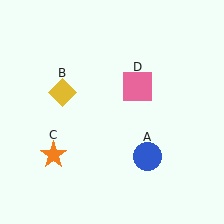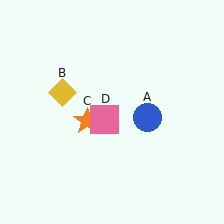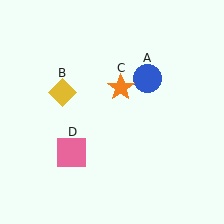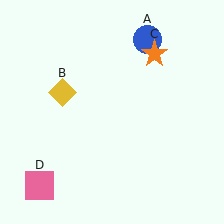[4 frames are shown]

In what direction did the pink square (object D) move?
The pink square (object D) moved down and to the left.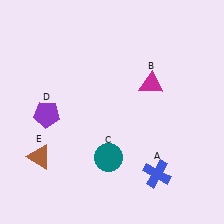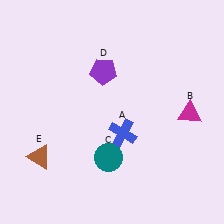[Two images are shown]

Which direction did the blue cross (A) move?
The blue cross (A) moved up.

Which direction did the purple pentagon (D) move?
The purple pentagon (D) moved right.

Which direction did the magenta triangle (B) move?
The magenta triangle (B) moved right.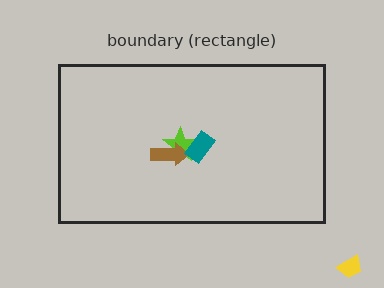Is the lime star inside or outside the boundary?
Inside.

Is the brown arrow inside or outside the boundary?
Inside.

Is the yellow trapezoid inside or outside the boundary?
Outside.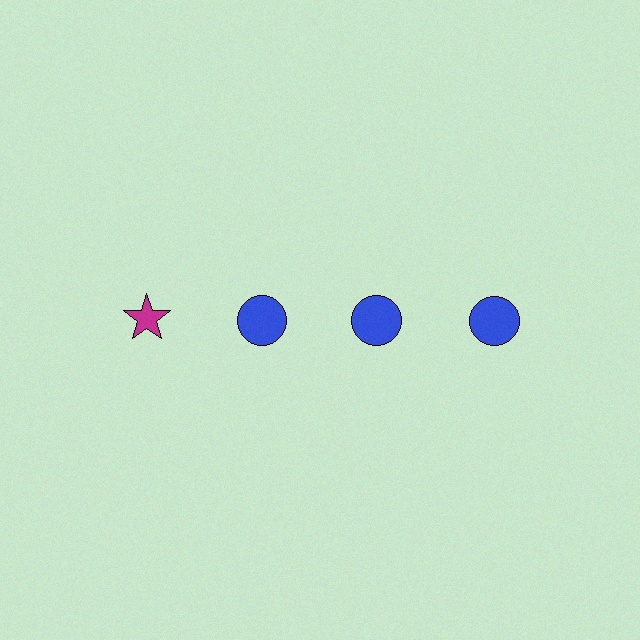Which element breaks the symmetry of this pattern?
The magenta star in the top row, leftmost column breaks the symmetry. All other shapes are blue circles.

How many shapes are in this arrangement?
There are 4 shapes arranged in a grid pattern.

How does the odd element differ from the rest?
It differs in both color (magenta instead of blue) and shape (star instead of circle).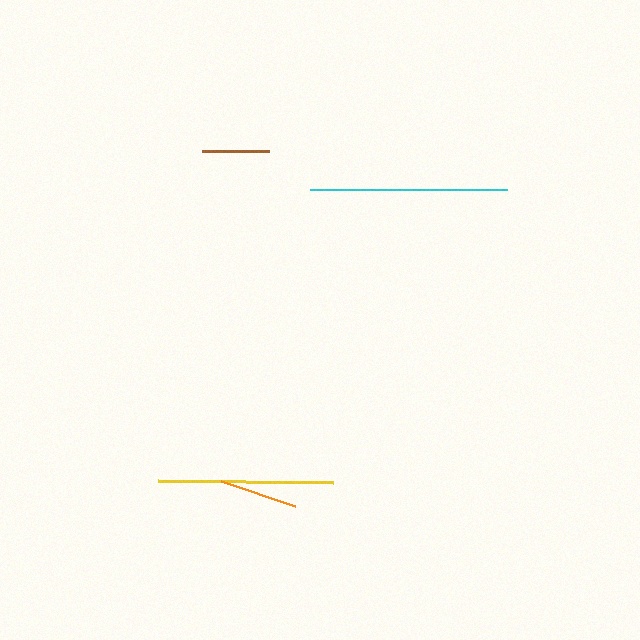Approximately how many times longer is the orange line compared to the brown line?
The orange line is approximately 1.2 times the length of the brown line.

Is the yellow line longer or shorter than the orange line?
The yellow line is longer than the orange line.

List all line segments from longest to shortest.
From longest to shortest: cyan, yellow, orange, brown.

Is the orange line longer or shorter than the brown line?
The orange line is longer than the brown line.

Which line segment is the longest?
The cyan line is the longest at approximately 197 pixels.